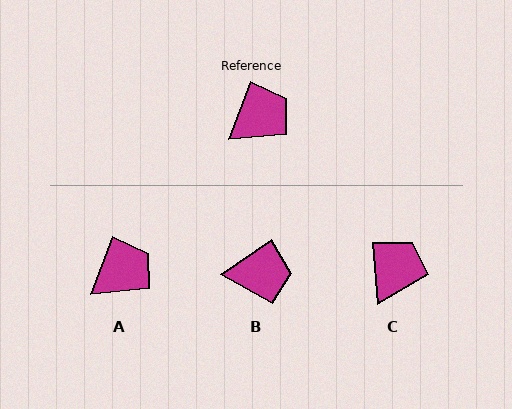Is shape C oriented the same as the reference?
No, it is off by about 25 degrees.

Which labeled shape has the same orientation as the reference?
A.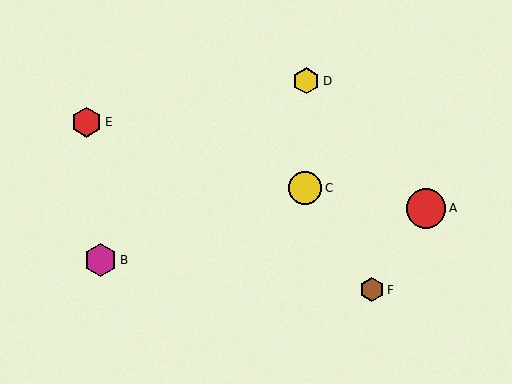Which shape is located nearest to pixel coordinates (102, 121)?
The red hexagon (labeled E) at (87, 122) is nearest to that location.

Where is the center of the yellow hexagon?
The center of the yellow hexagon is at (306, 81).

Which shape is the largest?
The red circle (labeled A) is the largest.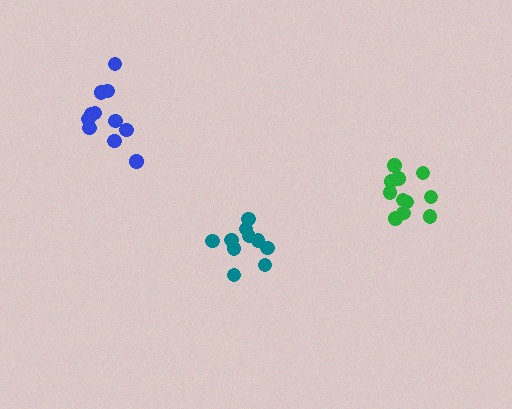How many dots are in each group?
Group 1: 11 dots, Group 2: 11 dots, Group 3: 10 dots (32 total).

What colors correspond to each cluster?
The clusters are colored: blue, green, teal.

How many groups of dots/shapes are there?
There are 3 groups.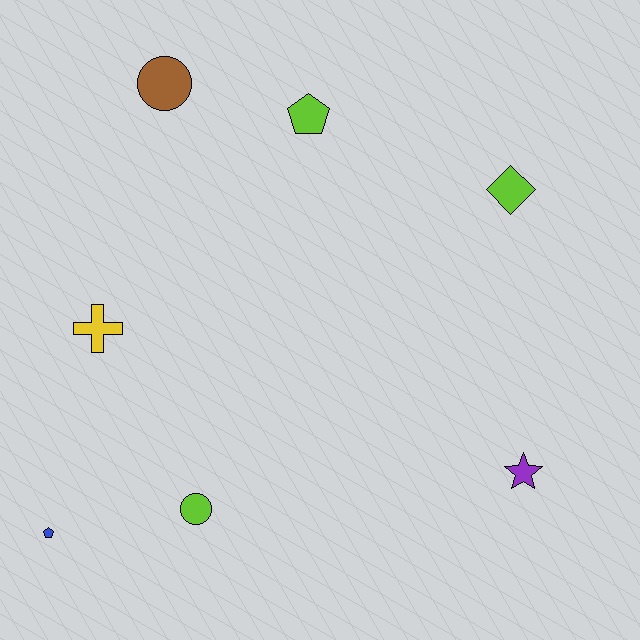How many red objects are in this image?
There are no red objects.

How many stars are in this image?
There is 1 star.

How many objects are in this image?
There are 7 objects.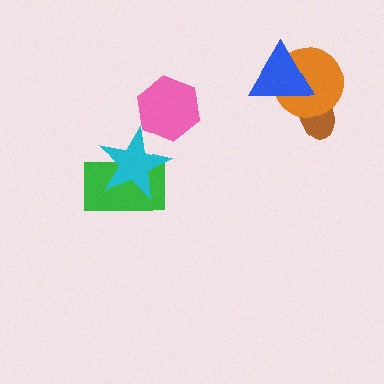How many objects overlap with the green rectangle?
1 object overlaps with the green rectangle.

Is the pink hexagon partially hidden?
No, no other shape covers it.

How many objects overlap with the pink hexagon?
0 objects overlap with the pink hexagon.